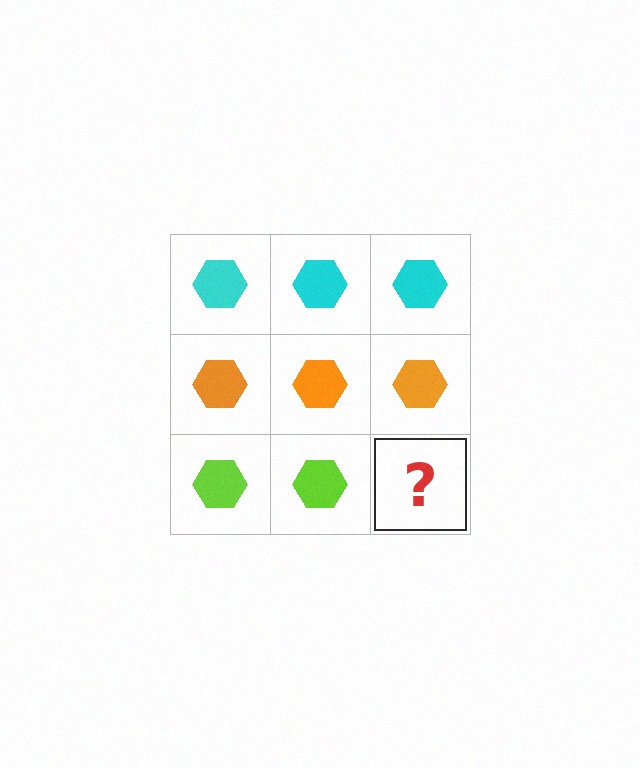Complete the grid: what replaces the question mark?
The question mark should be replaced with a lime hexagon.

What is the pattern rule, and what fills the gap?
The rule is that each row has a consistent color. The gap should be filled with a lime hexagon.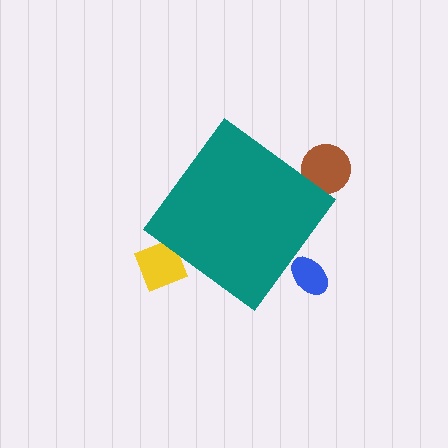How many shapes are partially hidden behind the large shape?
3 shapes are partially hidden.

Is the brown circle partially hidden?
Yes, the brown circle is partially hidden behind the teal diamond.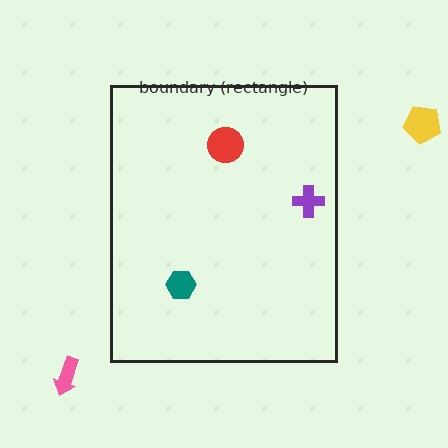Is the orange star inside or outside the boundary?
Inside.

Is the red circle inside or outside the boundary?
Inside.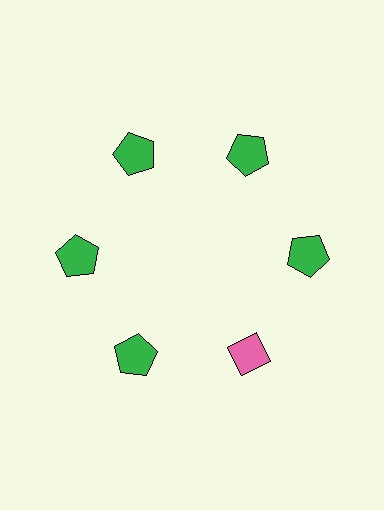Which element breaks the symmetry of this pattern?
The pink diamond at roughly the 5 o'clock position breaks the symmetry. All other shapes are green pentagons.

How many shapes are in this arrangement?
There are 6 shapes arranged in a ring pattern.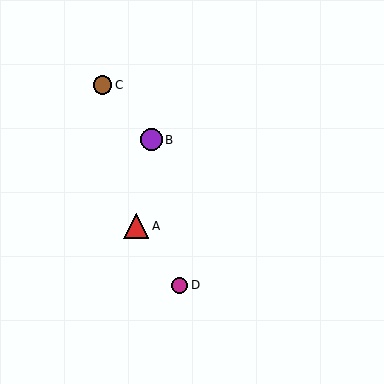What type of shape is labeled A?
Shape A is a red triangle.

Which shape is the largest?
The red triangle (labeled A) is the largest.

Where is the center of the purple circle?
The center of the purple circle is at (151, 140).